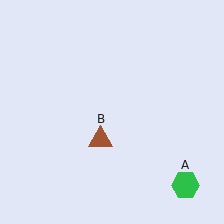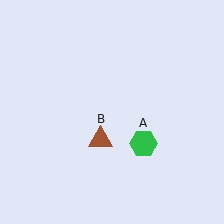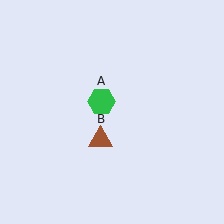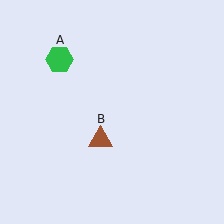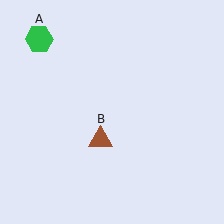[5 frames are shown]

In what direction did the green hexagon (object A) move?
The green hexagon (object A) moved up and to the left.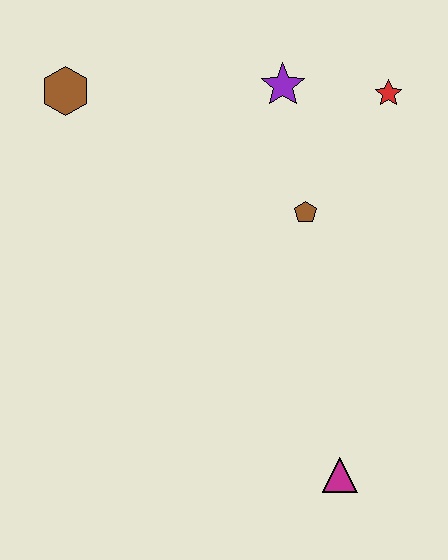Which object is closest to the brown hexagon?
The purple star is closest to the brown hexagon.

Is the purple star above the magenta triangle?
Yes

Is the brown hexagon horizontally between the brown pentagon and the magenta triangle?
No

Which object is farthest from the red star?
The magenta triangle is farthest from the red star.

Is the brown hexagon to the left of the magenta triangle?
Yes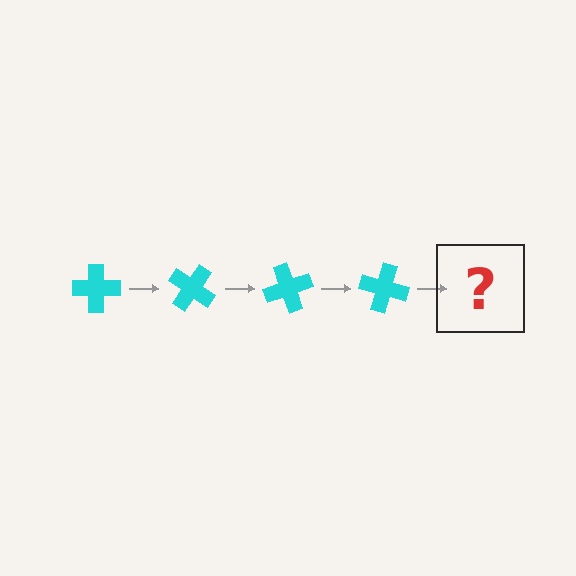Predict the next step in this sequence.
The next step is a cyan cross rotated 140 degrees.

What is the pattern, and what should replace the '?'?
The pattern is that the cross rotates 35 degrees each step. The '?' should be a cyan cross rotated 140 degrees.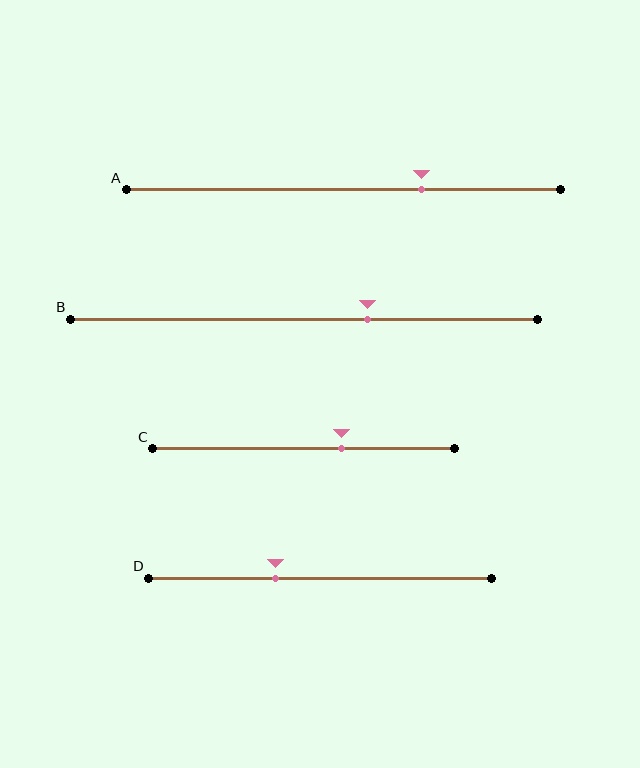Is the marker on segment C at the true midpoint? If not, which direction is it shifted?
No, the marker on segment C is shifted to the right by about 13% of the segment length.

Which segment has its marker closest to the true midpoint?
Segment C has its marker closest to the true midpoint.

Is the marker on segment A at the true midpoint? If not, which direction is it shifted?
No, the marker on segment A is shifted to the right by about 18% of the segment length.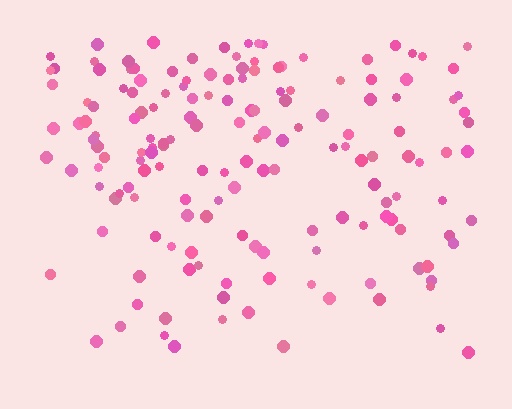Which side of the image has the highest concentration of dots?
The top.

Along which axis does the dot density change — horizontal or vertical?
Vertical.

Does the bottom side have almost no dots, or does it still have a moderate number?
Still a moderate number, just noticeably fewer than the top.